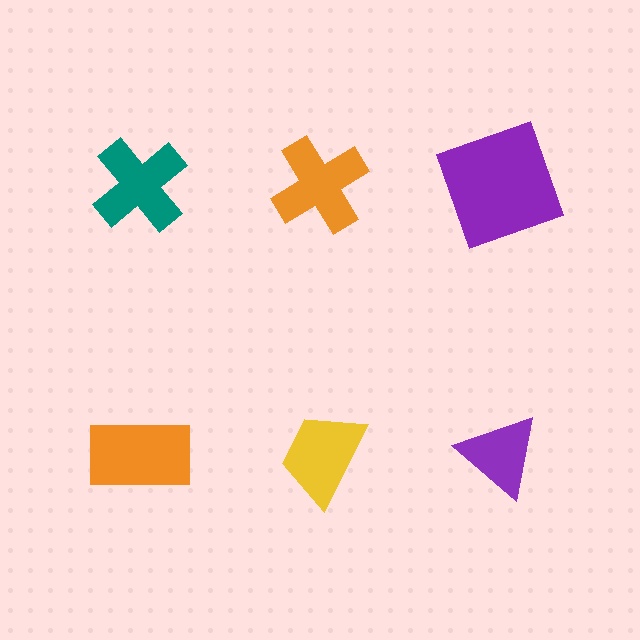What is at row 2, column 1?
An orange rectangle.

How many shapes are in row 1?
3 shapes.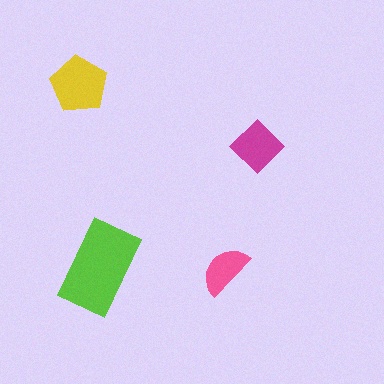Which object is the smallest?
The pink semicircle.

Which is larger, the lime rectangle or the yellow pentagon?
The lime rectangle.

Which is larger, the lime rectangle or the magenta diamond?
The lime rectangle.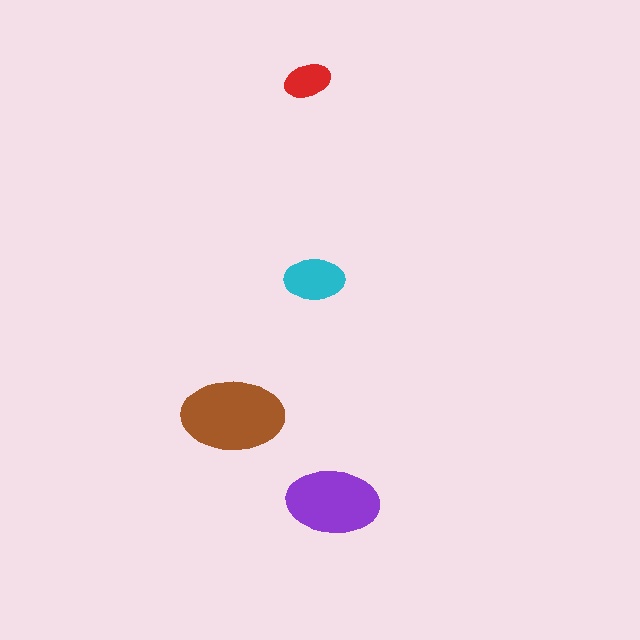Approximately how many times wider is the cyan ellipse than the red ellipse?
About 1.5 times wider.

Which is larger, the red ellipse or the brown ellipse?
The brown one.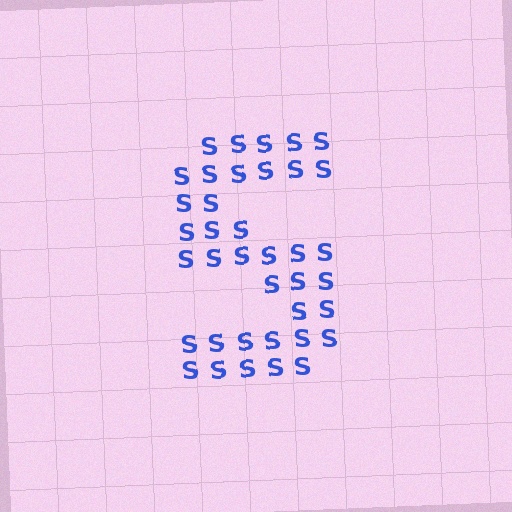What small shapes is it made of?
It is made of small letter S's.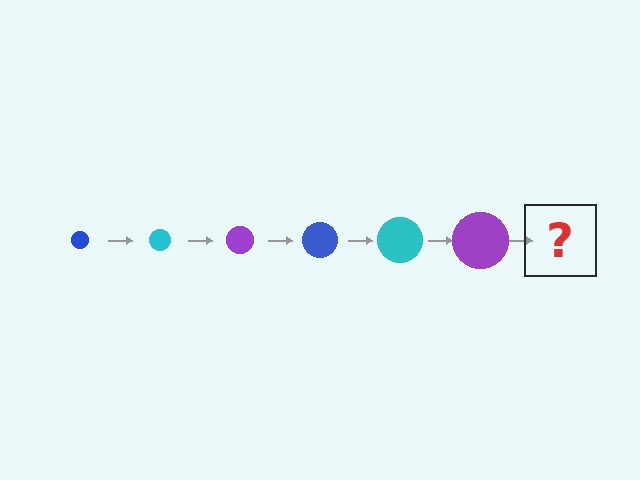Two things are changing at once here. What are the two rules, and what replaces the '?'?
The two rules are that the circle grows larger each step and the color cycles through blue, cyan, and purple. The '?' should be a blue circle, larger than the previous one.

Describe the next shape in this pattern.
It should be a blue circle, larger than the previous one.